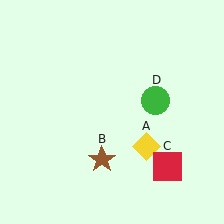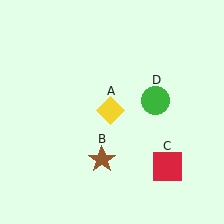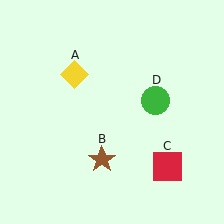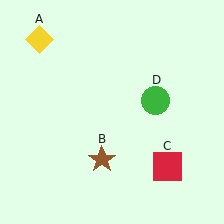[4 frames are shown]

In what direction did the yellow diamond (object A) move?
The yellow diamond (object A) moved up and to the left.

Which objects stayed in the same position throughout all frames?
Brown star (object B) and red square (object C) and green circle (object D) remained stationary.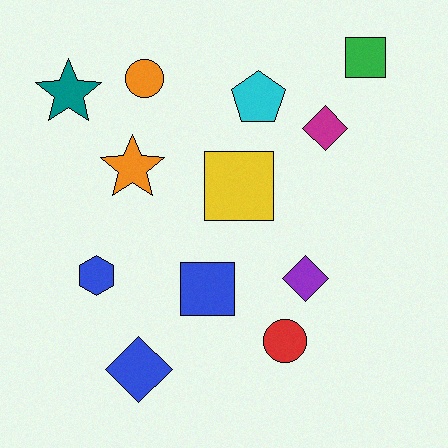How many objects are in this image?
There are 12 objects.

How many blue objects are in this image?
There are 3 blue objects.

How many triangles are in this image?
There are no triangles.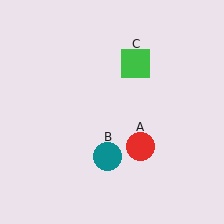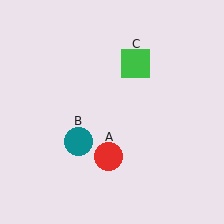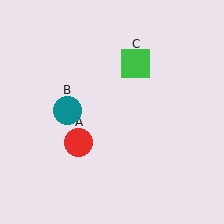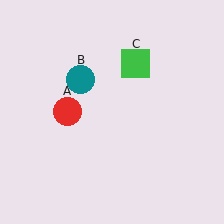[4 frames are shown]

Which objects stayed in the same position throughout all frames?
Green square (object C) remained stationary.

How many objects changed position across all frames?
2 objects changed position: red circle (object A), teal circle (object B).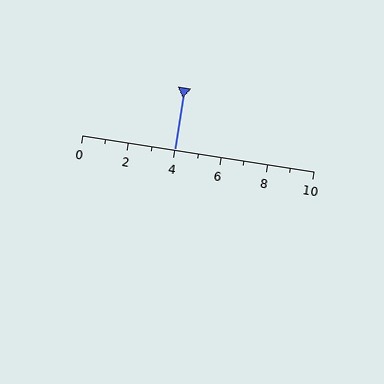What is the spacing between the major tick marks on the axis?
The major ticks are spaced 2 apart.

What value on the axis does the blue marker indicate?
The marker indicates approximately 4.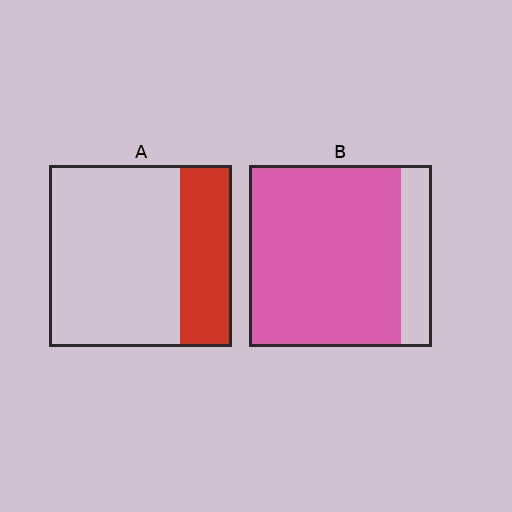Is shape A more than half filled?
No.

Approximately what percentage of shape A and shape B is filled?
A is approximately 30% and B is approximately 85%.